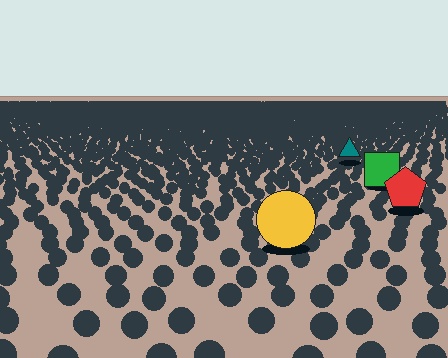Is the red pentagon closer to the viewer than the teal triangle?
Yes. The red pentagon is closer — you can tell from the texture gradient: the ground texture is coarser near it.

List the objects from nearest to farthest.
From nearest to farthest: the yellow circle, the red pentagon, the green square, the teal triangle.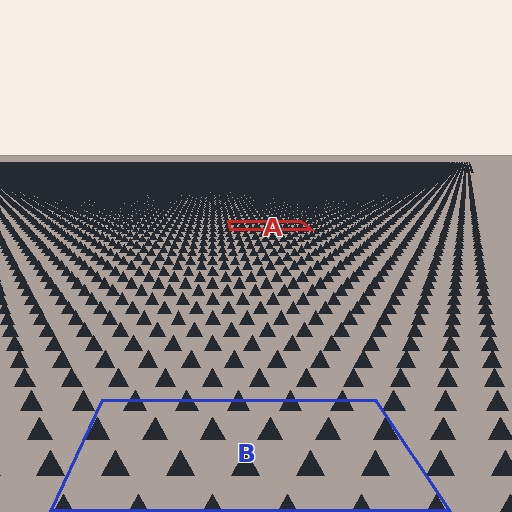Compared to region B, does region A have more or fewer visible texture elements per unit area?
Region A has more texture elements per unit area — they are packed more densely because it is farther away.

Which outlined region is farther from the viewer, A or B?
Region A is farther from the viewer — the texture elements inside it appear smaller and more densely packed.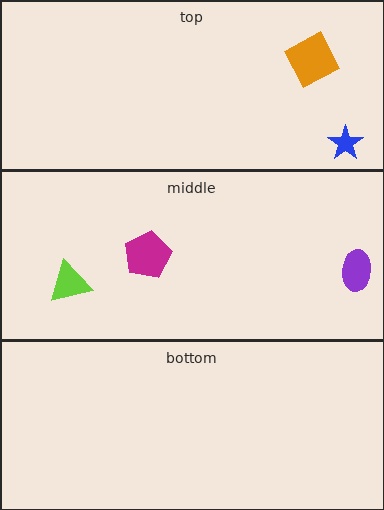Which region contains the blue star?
The top region.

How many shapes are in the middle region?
3.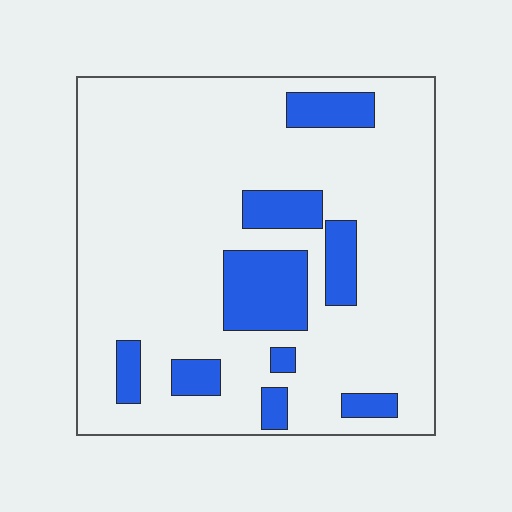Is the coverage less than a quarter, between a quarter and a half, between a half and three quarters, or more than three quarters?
Less than a quarter.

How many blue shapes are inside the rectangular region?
9.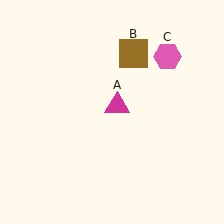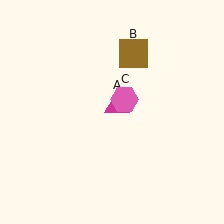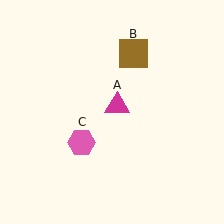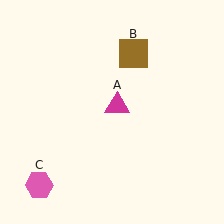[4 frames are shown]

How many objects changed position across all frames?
1 object changed position: pink hexagon (object C).